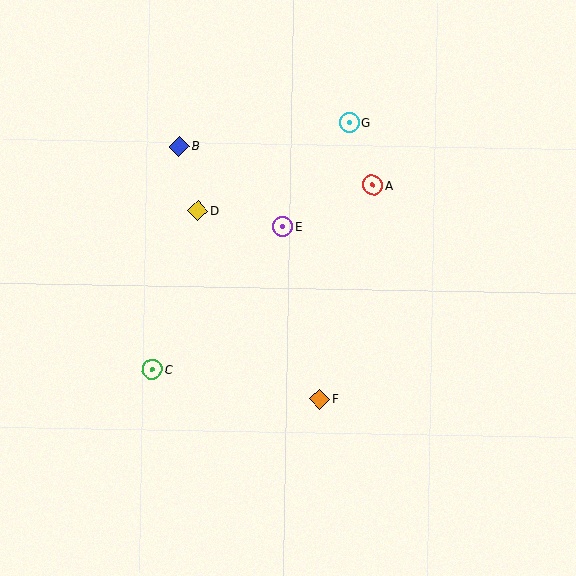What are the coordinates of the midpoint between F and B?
The midpoint between F and B is at (250, 273).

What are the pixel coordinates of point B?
Point B is at (179, 146).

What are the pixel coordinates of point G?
Point G is at (349, 123).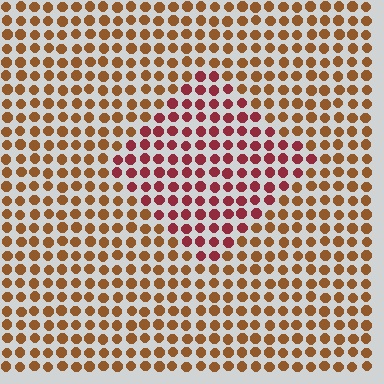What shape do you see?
I see a diamond.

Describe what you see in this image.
The image is filled with small brown elements in a uniform arrangement. A diamond-shaped region is visible where the elements are tinted to a slightly different hue, forming a subtle color boundary.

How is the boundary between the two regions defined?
The boundary is defined purely by a slight shift in hue (about 38 degrees). Spacing, size, and orientation are identical on both sides.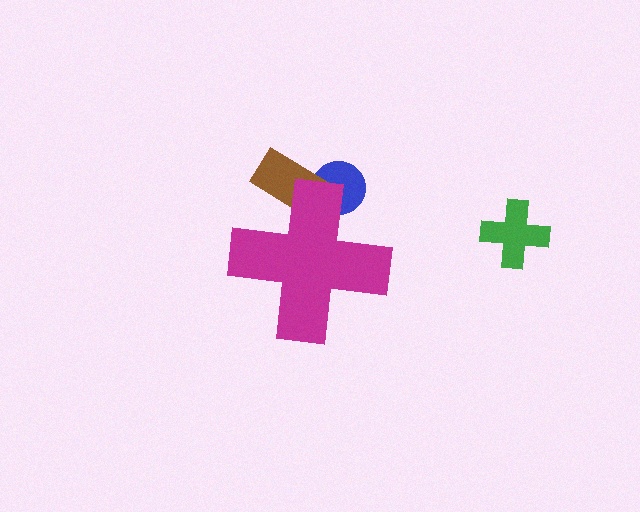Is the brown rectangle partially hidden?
Yes, the brown rectangle is partially hidden behind the magenta cross.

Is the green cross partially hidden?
No, the green cross is fully visible.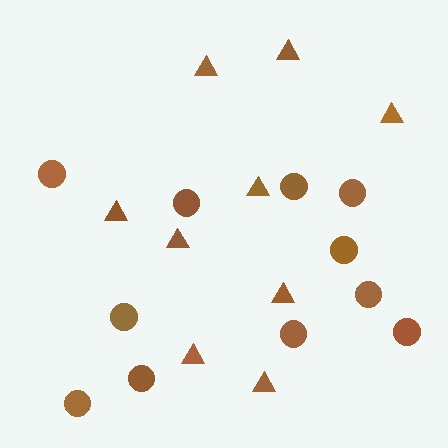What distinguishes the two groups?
There are 2 groups: one group of circles (11) and one group of triangles (9).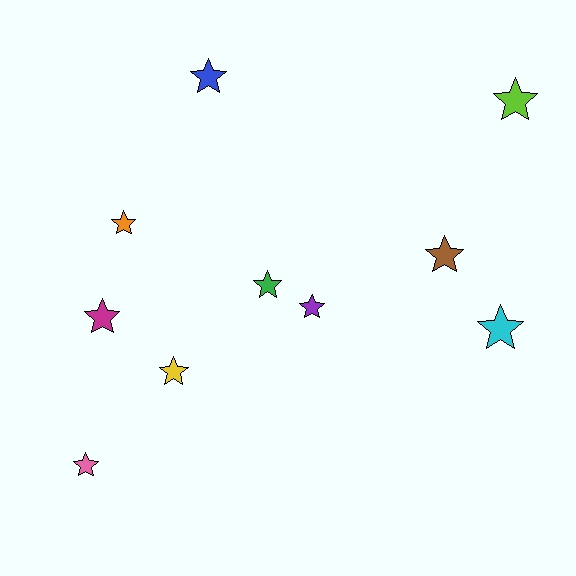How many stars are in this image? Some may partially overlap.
There are 10 stars.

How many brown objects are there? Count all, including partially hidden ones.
There is 1 brown object.